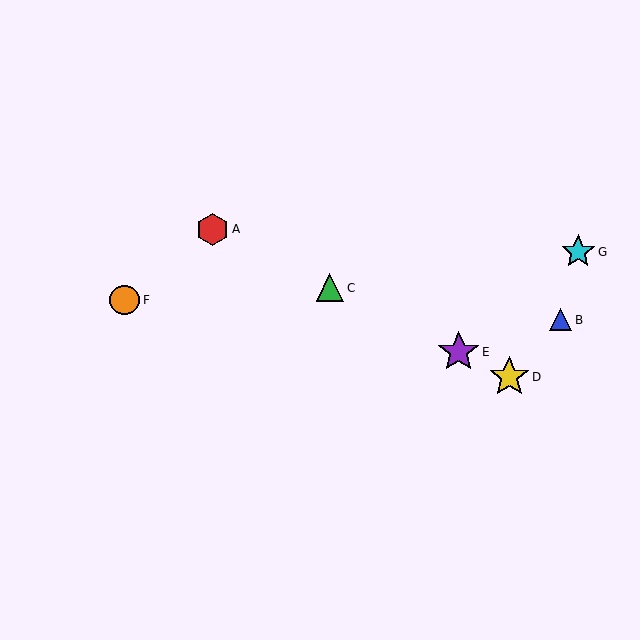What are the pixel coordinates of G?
Object G is at (578, 252).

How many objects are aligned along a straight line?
4 objects (A, C, D, E) are aligned along a straight line.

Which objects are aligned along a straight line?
Objects A, C, D, E are aligned along a straight line.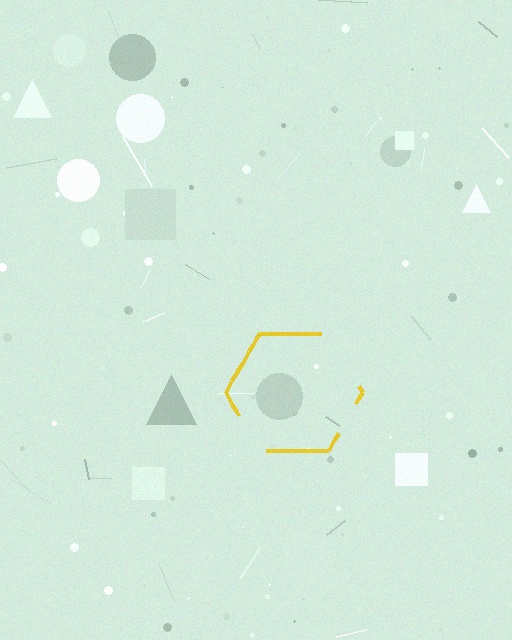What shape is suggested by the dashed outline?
The dashed outline suggests a hexagon.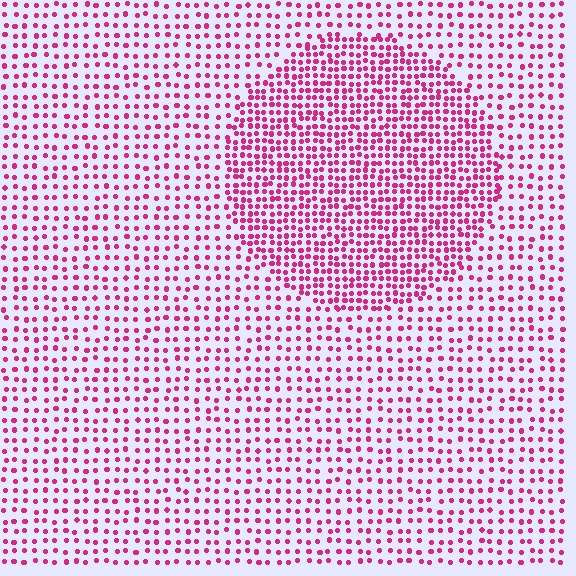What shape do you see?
I see a circle.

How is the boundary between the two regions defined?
The boundary is defined by a change in element density (approximately 1.9x ratio). All elements are the same color, size, and shape.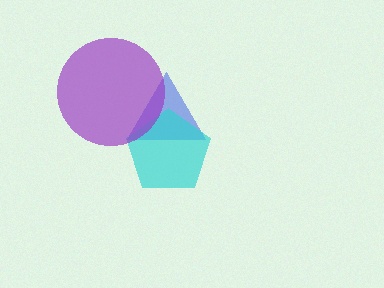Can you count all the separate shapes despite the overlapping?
Yes, there are 3 separate shapes.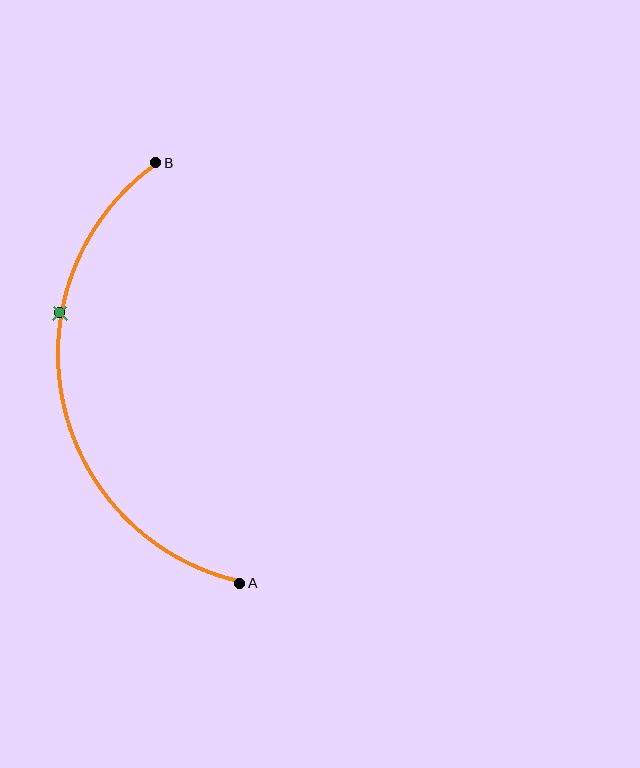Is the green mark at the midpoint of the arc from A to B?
No. The green mark lies on the arc but is closer to endpoint B. The arc midpoint would be at the point on the curve equidistant along the arc from both A and B.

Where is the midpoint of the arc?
The arc midpoint is the point on the curve farthest from the straight line joining A and B. It sits to the left of that line.